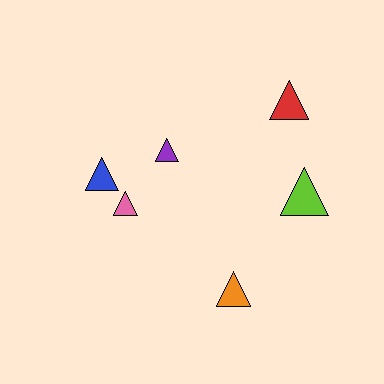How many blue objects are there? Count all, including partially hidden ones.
There is 1 blue object.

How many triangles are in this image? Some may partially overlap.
There are 6 triangles.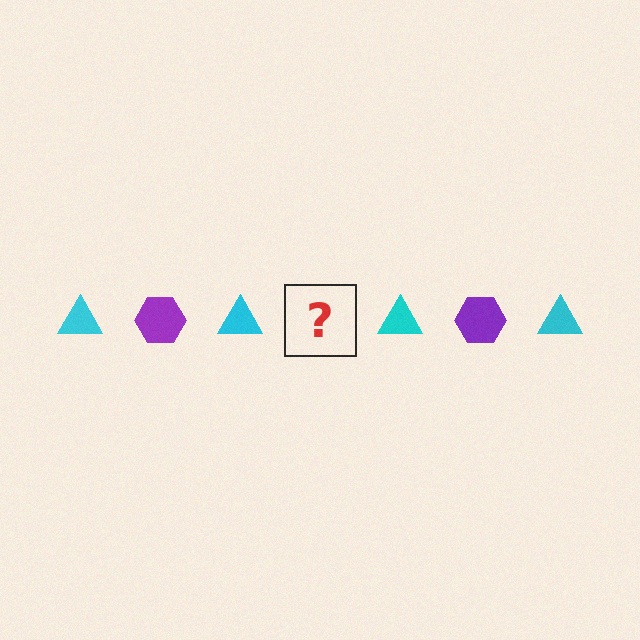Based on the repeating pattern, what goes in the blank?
The blank should be a purple hexagon.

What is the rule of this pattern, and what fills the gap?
The rule is that the pattern alternates between cyan triangle and purple hexagon. The gap should be filled with a purple hexagon.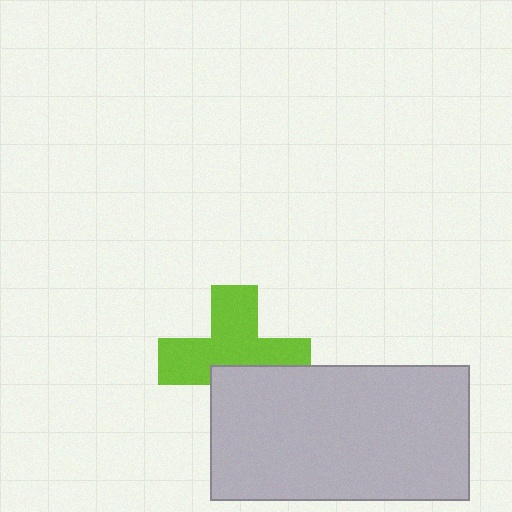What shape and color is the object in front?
The object in front is a light gray rectangle.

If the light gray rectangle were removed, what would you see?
You would see the complete lime cross.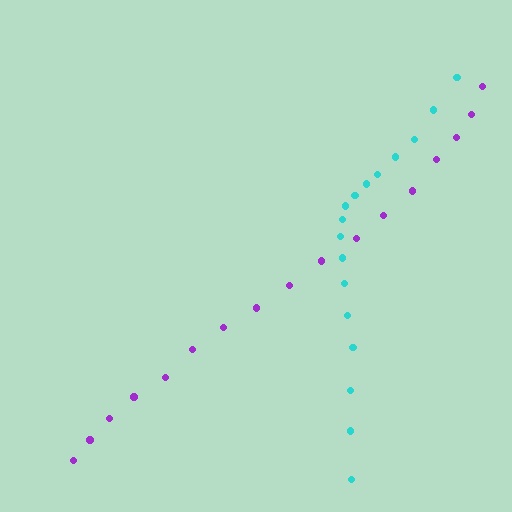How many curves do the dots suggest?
There are 2 distinct paths.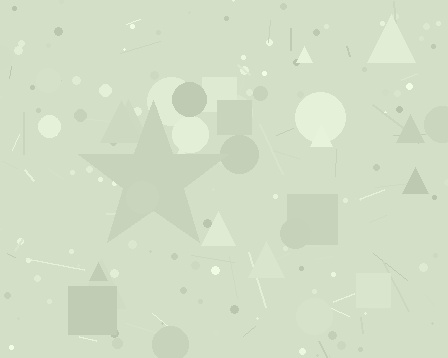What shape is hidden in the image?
A star is hidden in the image.